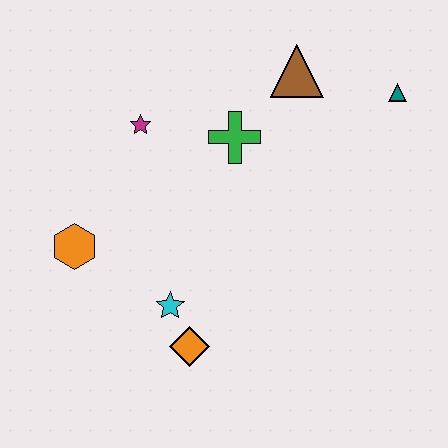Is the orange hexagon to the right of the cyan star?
No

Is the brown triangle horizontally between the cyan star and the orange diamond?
No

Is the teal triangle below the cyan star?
No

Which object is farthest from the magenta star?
The teal triangle is farthest from the magenta star.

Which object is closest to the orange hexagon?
The cyan star is closest to the orange hexagon.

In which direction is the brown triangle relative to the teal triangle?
The brown triangle is to the left of the teal triangle.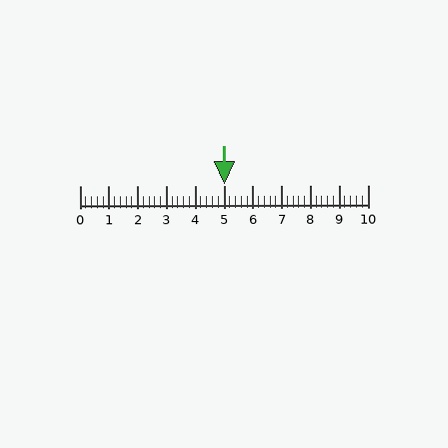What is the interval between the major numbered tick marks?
The major tick marks are spaced 1 units apart.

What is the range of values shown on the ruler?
The ruler shows values from 0 to 10.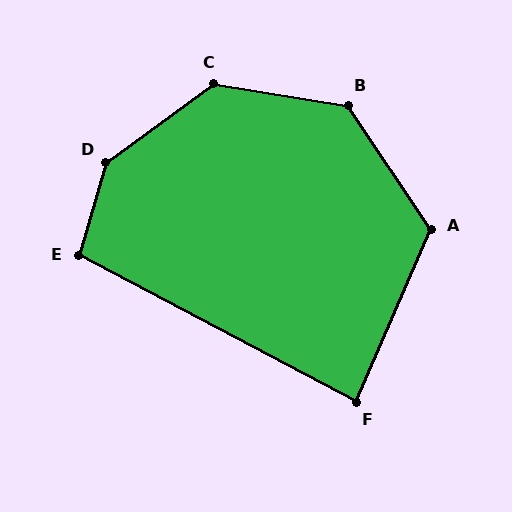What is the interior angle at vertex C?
Approximately 135 degrees (obtuse).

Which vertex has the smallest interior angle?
F, at approximately 86 degrees.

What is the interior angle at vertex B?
Approximately 132 degrees (obtuse).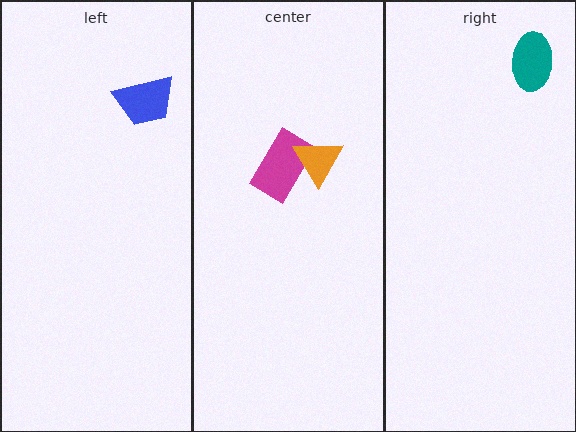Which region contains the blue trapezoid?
The left region.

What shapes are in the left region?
The blue trapezoid.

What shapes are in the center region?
The magenta rectangle, the orange triangle.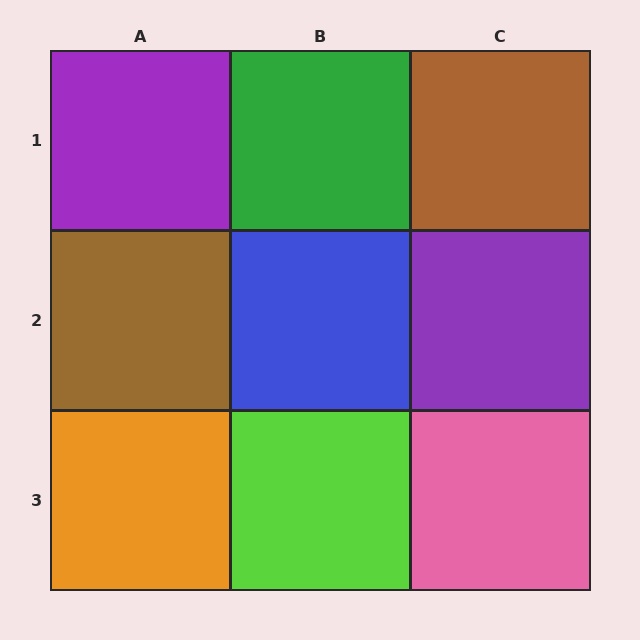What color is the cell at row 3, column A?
Orange.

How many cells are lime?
1 cell is lime.